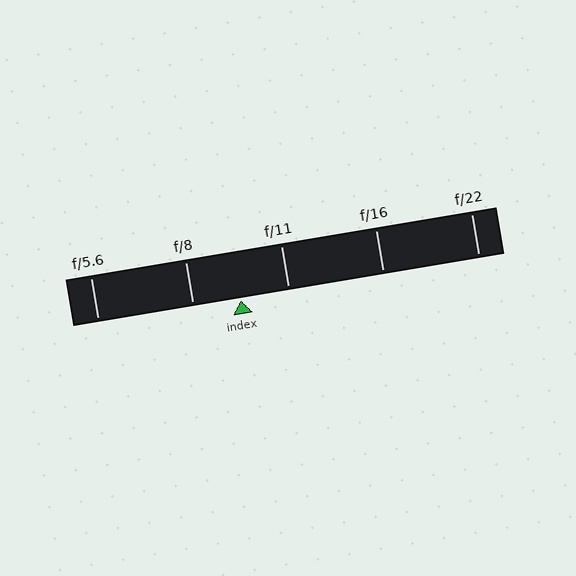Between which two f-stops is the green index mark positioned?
The index mark is between f/8 and f/11.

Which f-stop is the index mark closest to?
The index mark is closest to f/8.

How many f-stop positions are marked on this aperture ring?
There are 5 f-stop positions marked.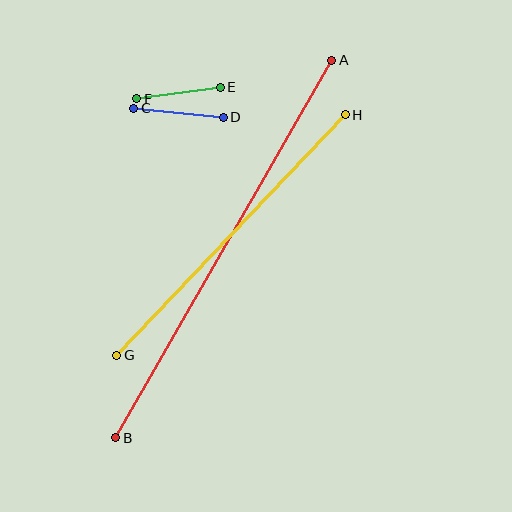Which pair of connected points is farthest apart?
Points A and B are farthest apart.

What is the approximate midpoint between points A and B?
The midpoint is at approximately (224, 249) pixels.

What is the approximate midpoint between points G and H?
The midpoint is at approximately (231, 235) pixels.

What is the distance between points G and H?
The distance is approximately 332 pixels.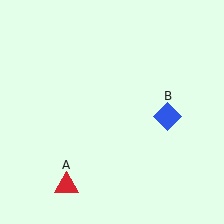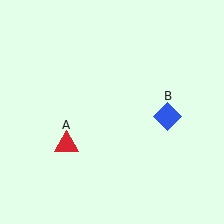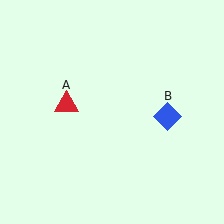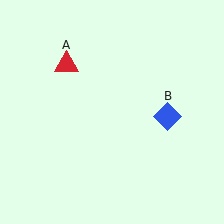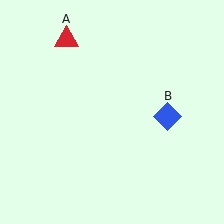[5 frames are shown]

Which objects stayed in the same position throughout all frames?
Blue diamond (object B) remained stationary.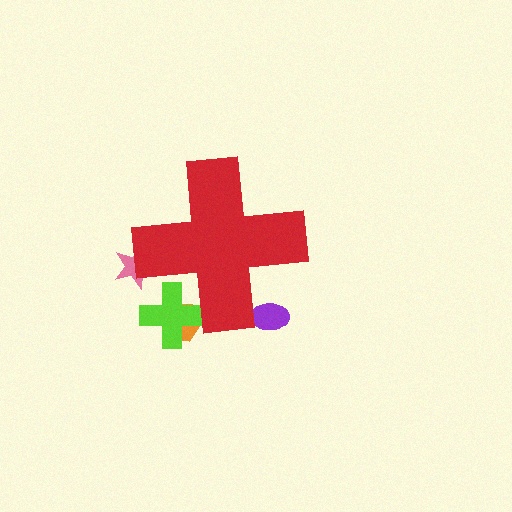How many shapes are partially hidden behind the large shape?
4 shapes are partially hidden.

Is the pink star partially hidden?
Yes, the pink star is partially hidden behind the red cross.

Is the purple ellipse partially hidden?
Yes, the purple ellipse is partially hidden behind the red cross.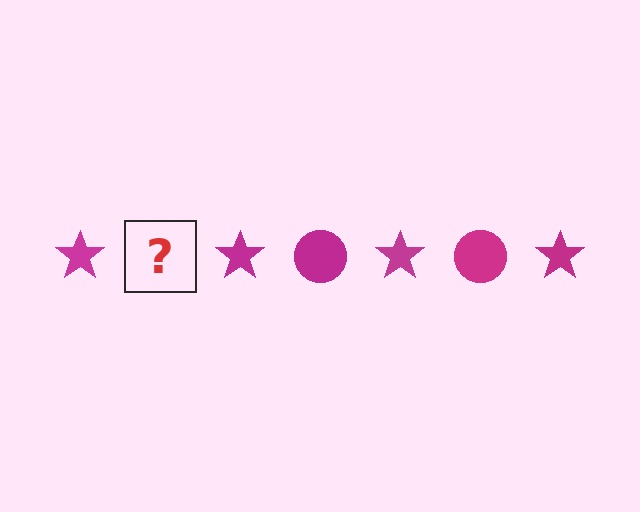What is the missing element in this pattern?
The missing element is a magenta circle.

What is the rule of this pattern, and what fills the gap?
The rule is that the pattern cycles through star, circle shapes in magenta. The gap should be filled with a magenta circle.